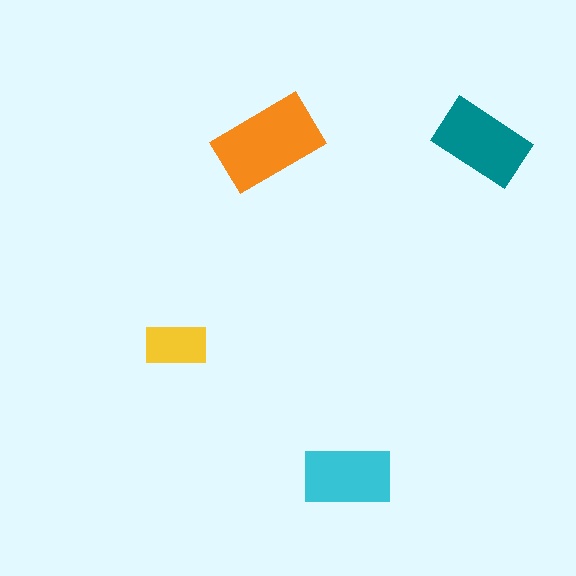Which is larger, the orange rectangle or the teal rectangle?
The orange one.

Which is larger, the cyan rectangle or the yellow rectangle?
The cyan one.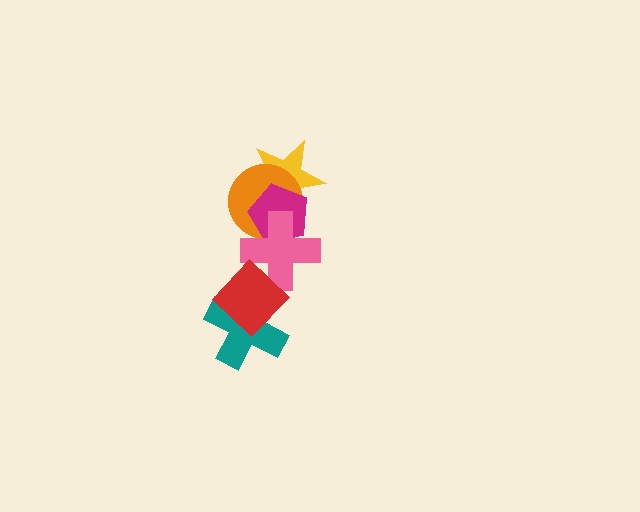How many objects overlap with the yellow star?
2 objects overlap with the yellow star.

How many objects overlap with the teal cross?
1 object overlaps with the teal cross.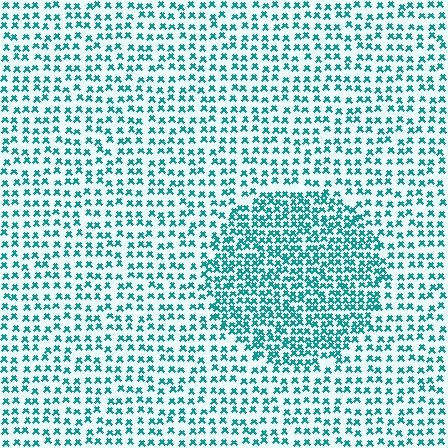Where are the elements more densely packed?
The elements are more densely packed inside the circle boundary.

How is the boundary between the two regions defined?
The boundary is defined by a change in element density (approximately 1.9x ratio). All elements are the same color, size, and shape.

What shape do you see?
I see a circle.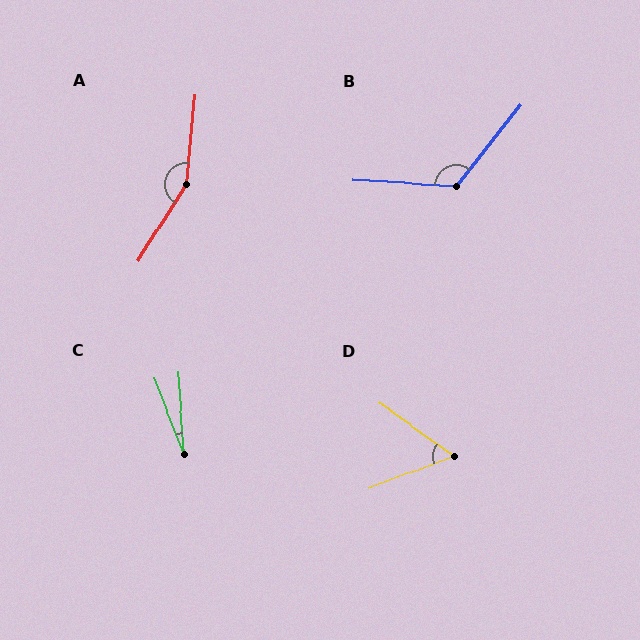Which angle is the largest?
A, at approximately 154 degrees.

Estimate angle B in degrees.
Approximately 126 degrees.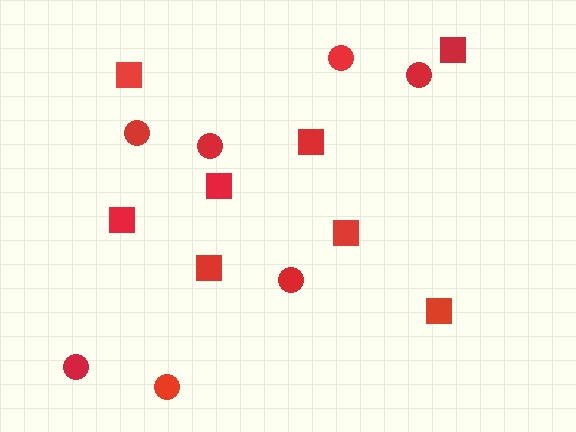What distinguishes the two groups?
There are 2 groups: one group of circles (7) and one group of squares (8).